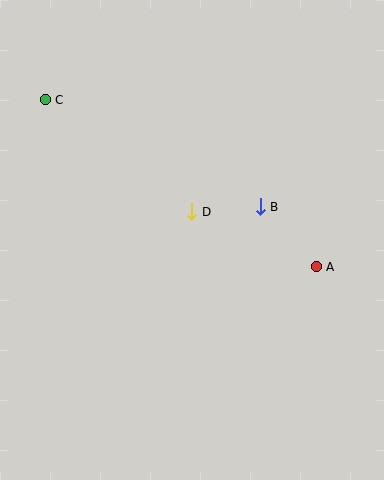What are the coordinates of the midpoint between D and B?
The midpoint between D and B is at (226, 209).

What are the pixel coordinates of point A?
Point A is at (316, 267).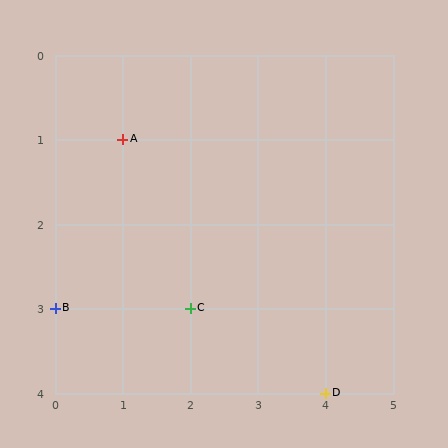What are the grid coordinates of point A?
Point A is at grid coordinates (1, 1).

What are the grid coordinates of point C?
Point C is at grid coordinates (2, 3).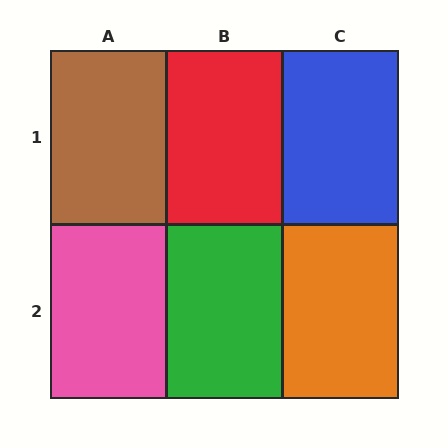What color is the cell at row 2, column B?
Green.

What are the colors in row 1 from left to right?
Brown, red, blue.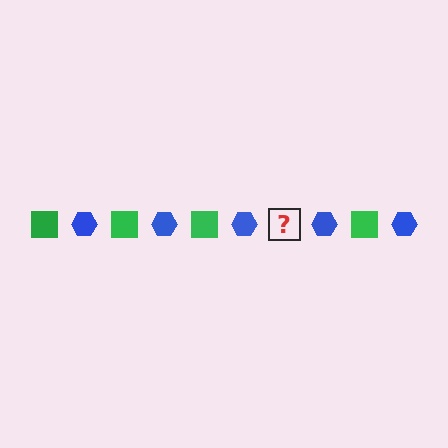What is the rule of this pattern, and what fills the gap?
The rule is that the pattern alternates between green square and blue hexagon. The gap should be filled with a green square.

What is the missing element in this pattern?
The missing element is a green square.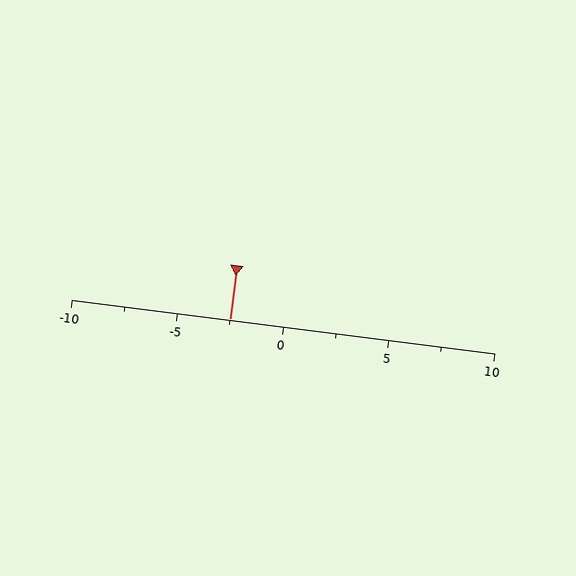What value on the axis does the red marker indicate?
The marker indicates approximately -2.5.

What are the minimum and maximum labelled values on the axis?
The axis runs from -10 to 10.